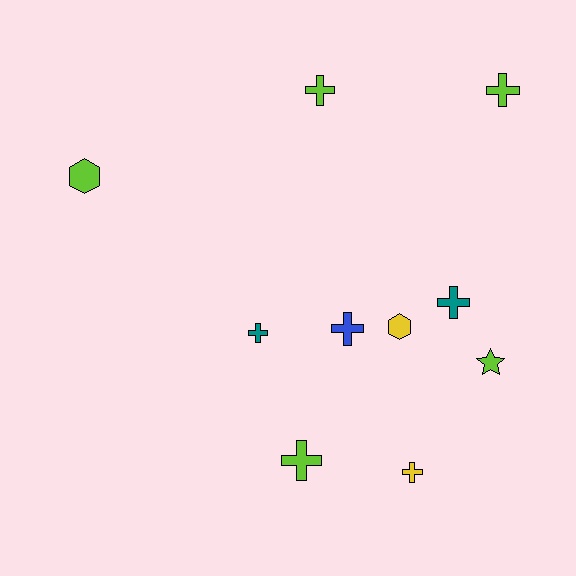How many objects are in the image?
There are 10 objects.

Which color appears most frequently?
Lime, with 5 objects.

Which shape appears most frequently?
Cross, with 7 objects.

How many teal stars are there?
There are no teal stars.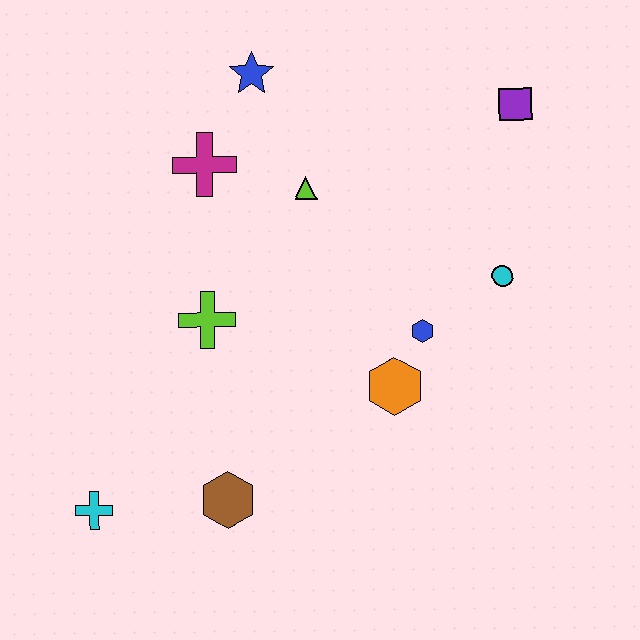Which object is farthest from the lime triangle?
The cyan cross is farthest from the lime triangle.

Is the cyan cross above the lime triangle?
No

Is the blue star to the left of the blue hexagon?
Yes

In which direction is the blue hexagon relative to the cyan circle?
The blue hexagon is to the left of the cyan circle.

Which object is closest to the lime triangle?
The magenta cross is closest to the lime triangle.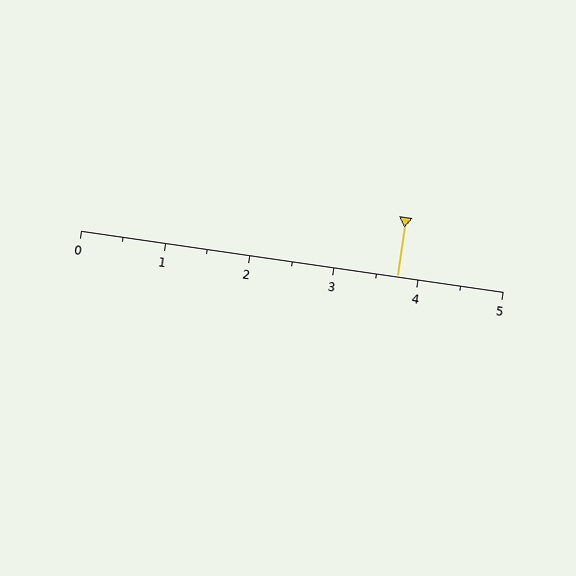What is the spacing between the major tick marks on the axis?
The major ticks are spaced 1 apart.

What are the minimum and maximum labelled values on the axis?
The axis runs from 0 to 5.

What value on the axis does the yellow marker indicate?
The marker indicates approximately 3.8.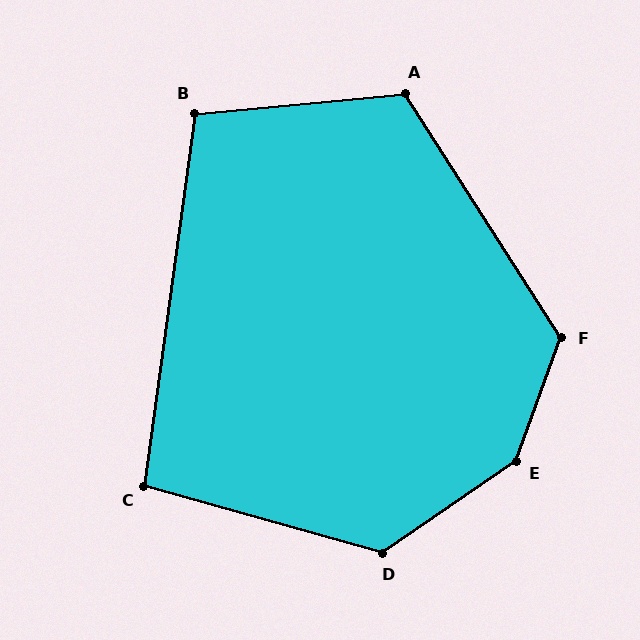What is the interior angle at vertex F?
Approximately 128 degrees (obtuse).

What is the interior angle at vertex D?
Approximately 130 degrees (obtuse).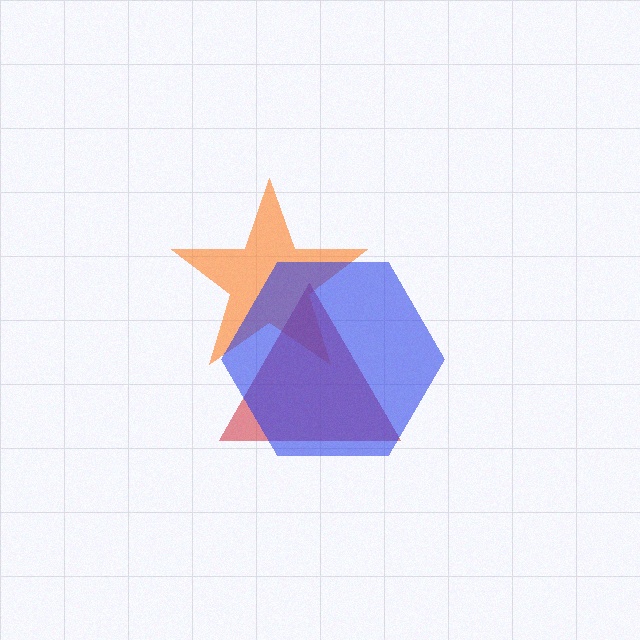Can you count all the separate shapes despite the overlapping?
Yes, there are 3 separate shapes.